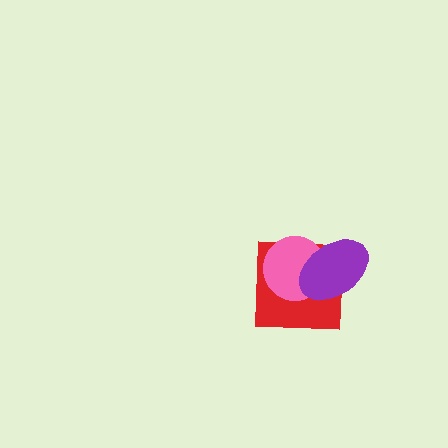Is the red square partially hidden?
Yes, it is partially covered by another shape.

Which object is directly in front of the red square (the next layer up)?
The pink circle is directly in front of the red square.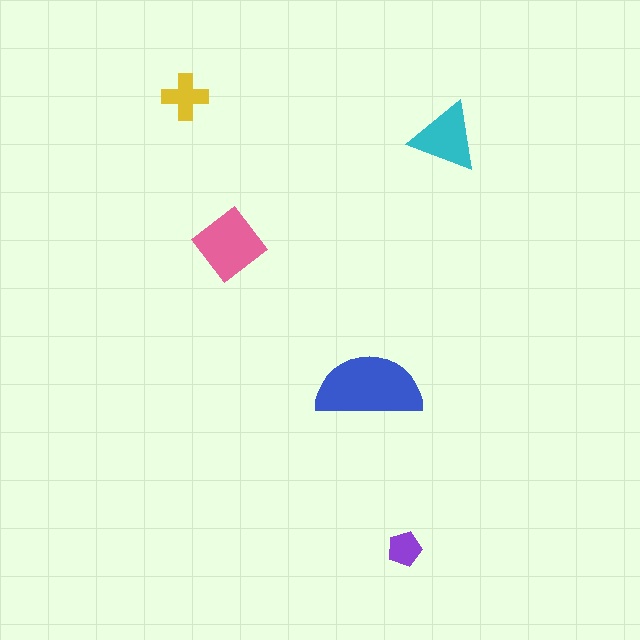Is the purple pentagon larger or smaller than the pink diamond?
Smaller.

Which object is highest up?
The yellow cross is topmost.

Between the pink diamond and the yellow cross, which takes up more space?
The pink diamond.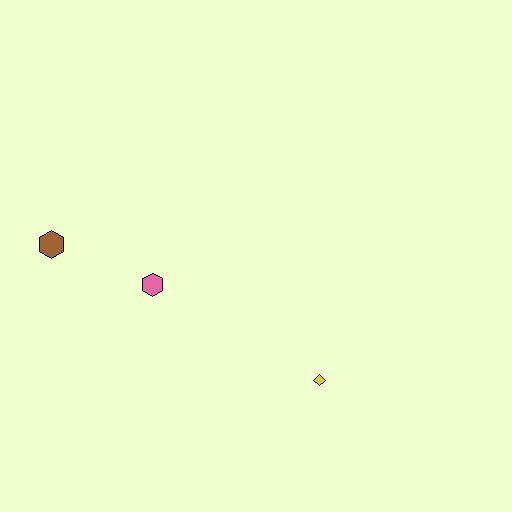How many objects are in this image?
There are 3 objects.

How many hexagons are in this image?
There are 2 hexagons.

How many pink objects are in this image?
There is 1 pink object.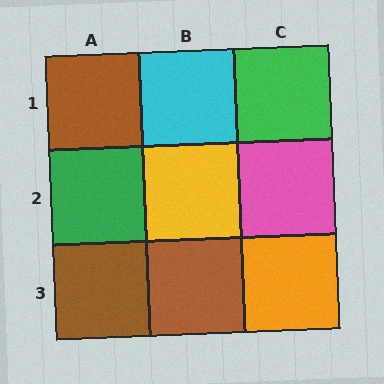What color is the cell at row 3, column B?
Brown.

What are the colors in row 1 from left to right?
Brown, cyan, green.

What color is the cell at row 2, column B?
Yellow.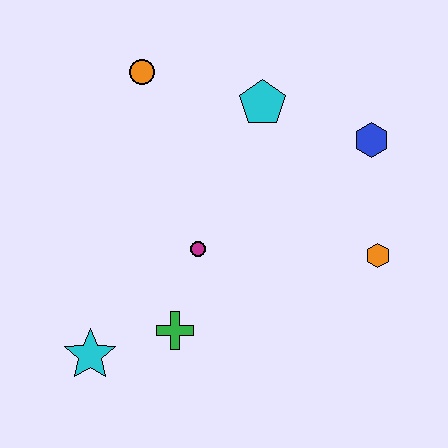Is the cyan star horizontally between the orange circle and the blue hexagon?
No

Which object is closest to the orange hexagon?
The blue hexagon is closest to the orange hexagon.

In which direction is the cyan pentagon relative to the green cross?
The cyan pentagon is above the green cross.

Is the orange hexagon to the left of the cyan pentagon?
No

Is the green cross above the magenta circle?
No